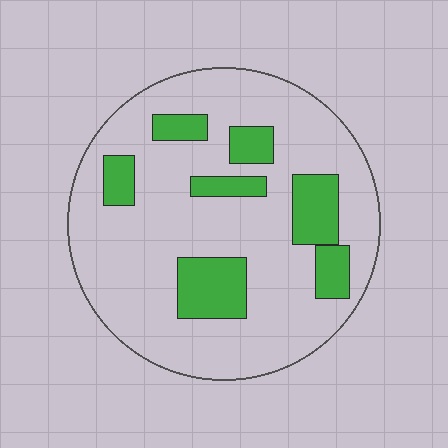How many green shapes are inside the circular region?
7.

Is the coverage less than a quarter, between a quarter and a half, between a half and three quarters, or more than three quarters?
Less than a quarter.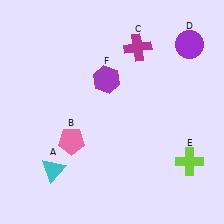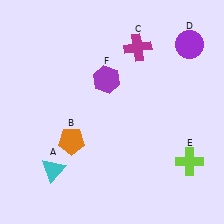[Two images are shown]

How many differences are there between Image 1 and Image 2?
There is 1 difference between the two images.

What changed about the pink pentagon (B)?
In Image 1, B is pink. In Image 2, it changed to orange.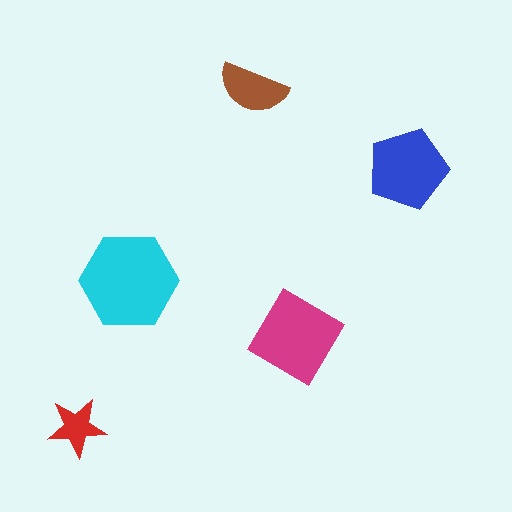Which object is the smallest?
The red star.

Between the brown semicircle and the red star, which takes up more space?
The brown semicircle.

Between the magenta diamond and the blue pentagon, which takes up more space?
The magenta diamond.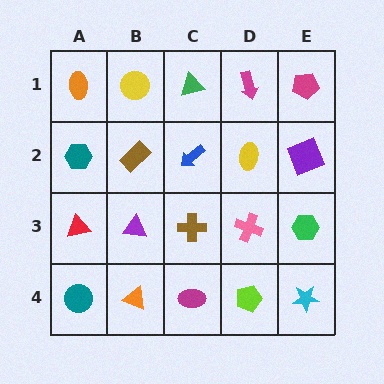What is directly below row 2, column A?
A red triangle.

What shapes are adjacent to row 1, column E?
A purple square (row 2, column E), a magenta arrow (row 1, column D).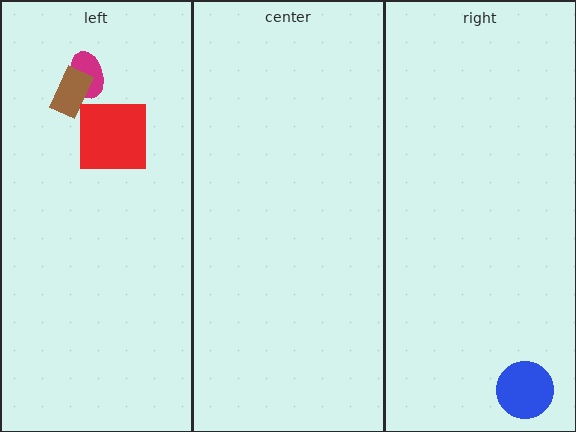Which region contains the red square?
The left region.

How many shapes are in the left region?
3.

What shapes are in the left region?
The magenta ellipse, the brown rectangle, the red square.